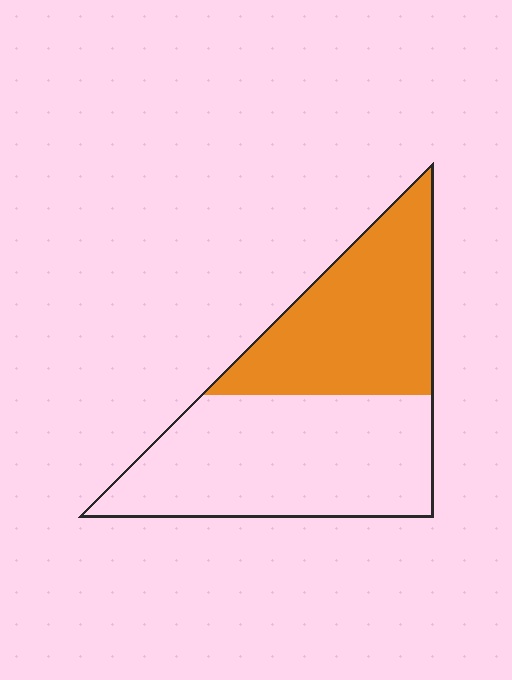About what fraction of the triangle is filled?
About two fifths (2/5).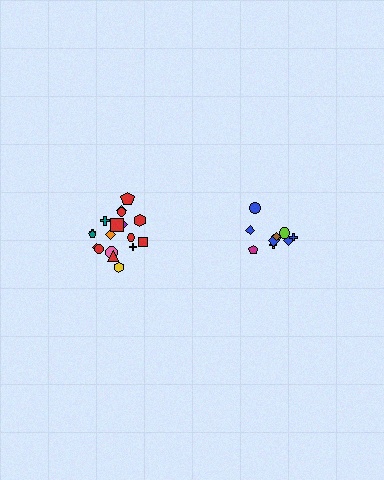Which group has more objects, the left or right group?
The left group.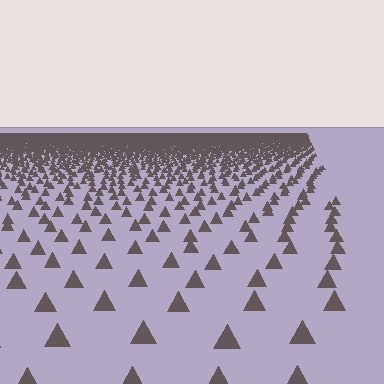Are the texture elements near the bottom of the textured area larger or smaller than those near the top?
Larger. Near the bottom, elements are closer to the viewer and appear at a bigger on-screen size.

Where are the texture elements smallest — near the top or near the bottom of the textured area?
Near the top.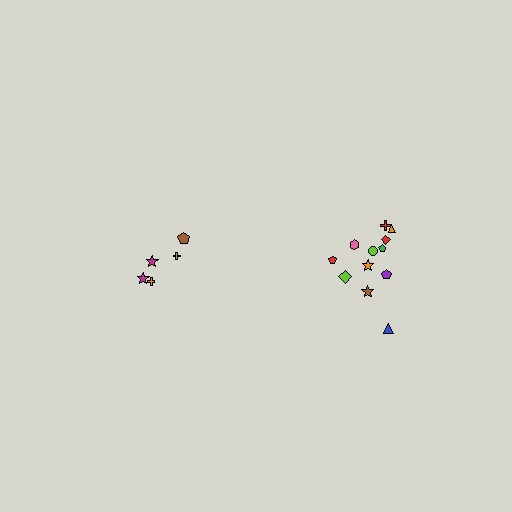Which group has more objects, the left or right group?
The right group.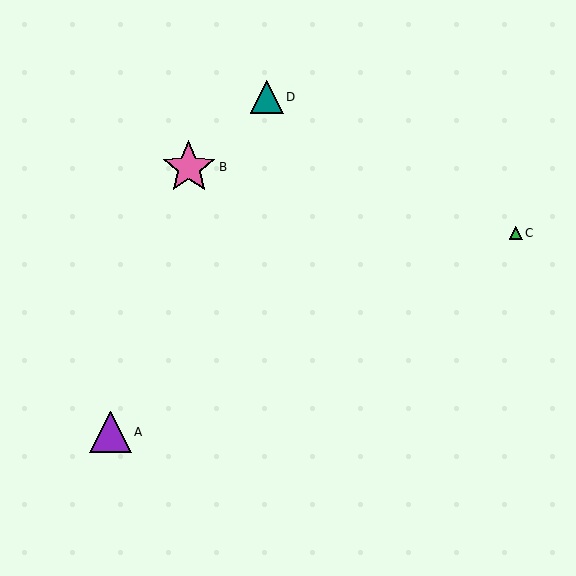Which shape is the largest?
The pink star (labeled B) is the largest.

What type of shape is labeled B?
Shape B is a pink star.